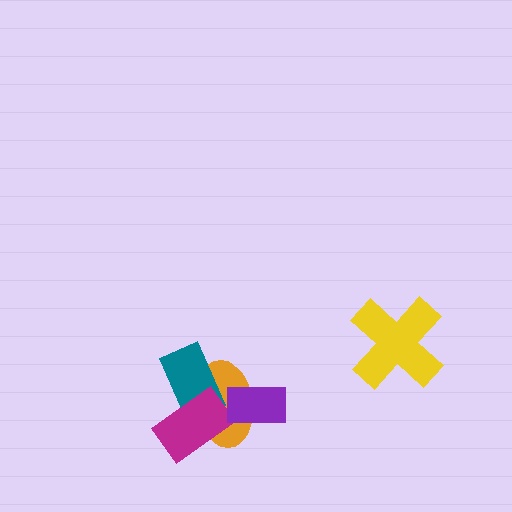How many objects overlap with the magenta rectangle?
2 objects overlap with the magenta rectangle.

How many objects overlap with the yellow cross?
0 objects overlap with the yellow cross.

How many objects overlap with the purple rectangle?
1 object overlaps with the purple rectangle.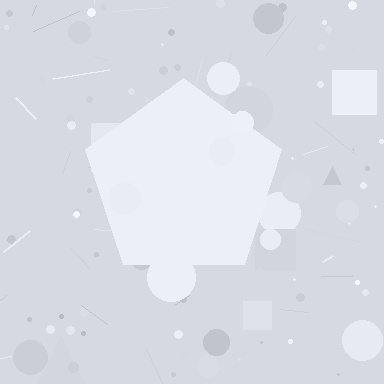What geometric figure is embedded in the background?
A pentagon is embedded in the background.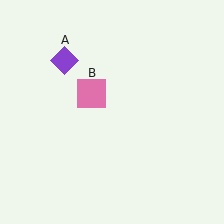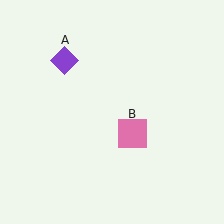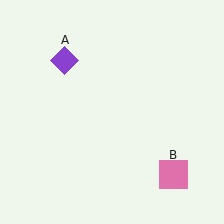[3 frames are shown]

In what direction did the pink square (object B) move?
The pink square (object B) moved down and to the right.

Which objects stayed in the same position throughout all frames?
Purple diamond (object A) remained stationary.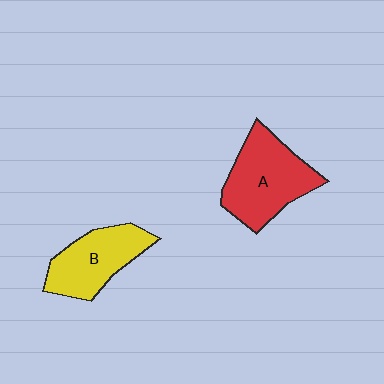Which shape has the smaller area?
Shape B (yellow).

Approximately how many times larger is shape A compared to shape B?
Approximately 1.2 times.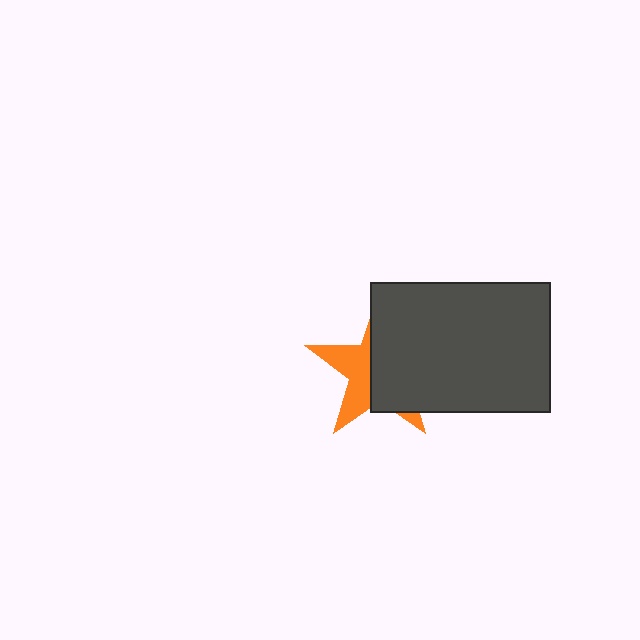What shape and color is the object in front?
The object in front is a dark gray rectangle.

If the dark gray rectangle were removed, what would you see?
You would see the complete orange star.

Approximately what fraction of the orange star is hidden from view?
Roughly 60% of the orange star is hidden behind the dark gray rectangle.